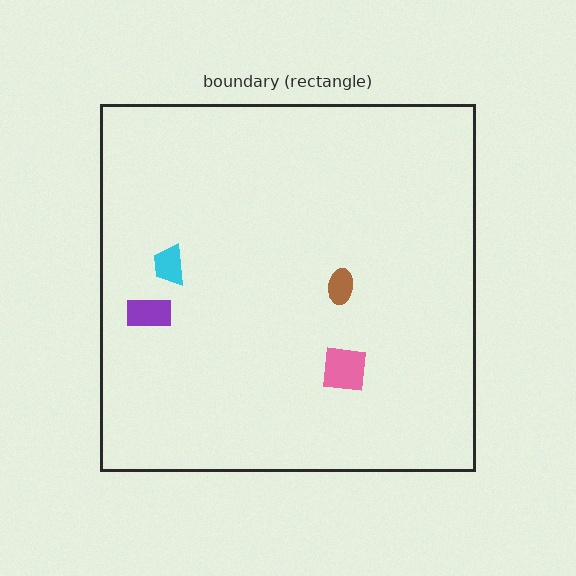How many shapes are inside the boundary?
4 inside, 0 outside.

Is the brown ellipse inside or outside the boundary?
Inside.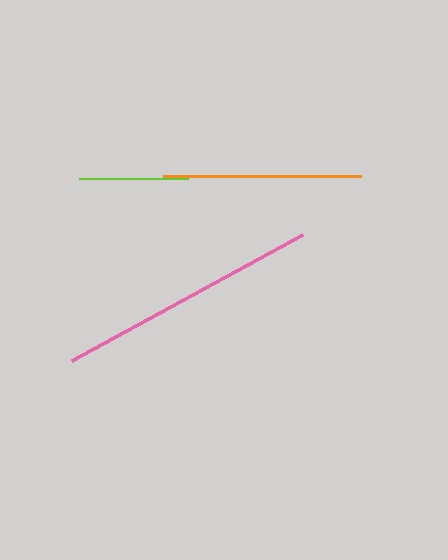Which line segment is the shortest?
The lime line is the shortest at approximately 109 pixels.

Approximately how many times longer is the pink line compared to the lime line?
The pink line is approximately 2.4 times the length of the lime line.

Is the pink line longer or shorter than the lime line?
The pink line is longer than the lime line.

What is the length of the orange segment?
The orange segment is approximately 198 pixels long.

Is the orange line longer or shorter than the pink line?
The pink line is longer than the orange line.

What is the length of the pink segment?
The pink segment is approximately 263 pixels long.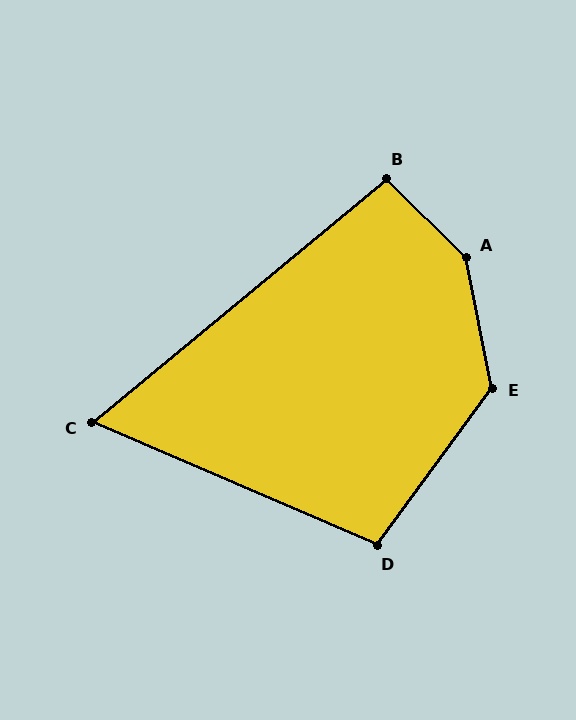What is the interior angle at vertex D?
Approximately 103 degrees (obtuse).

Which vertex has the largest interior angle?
A, at approximately 145 degrees.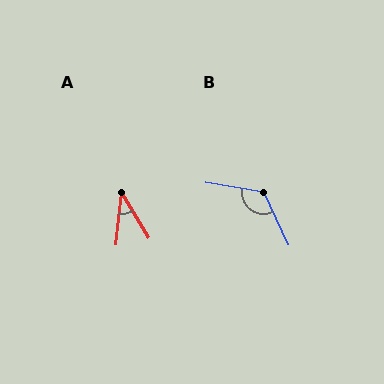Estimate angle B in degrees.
Approximately 125 degrees.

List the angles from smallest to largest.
A (37°), B (125°).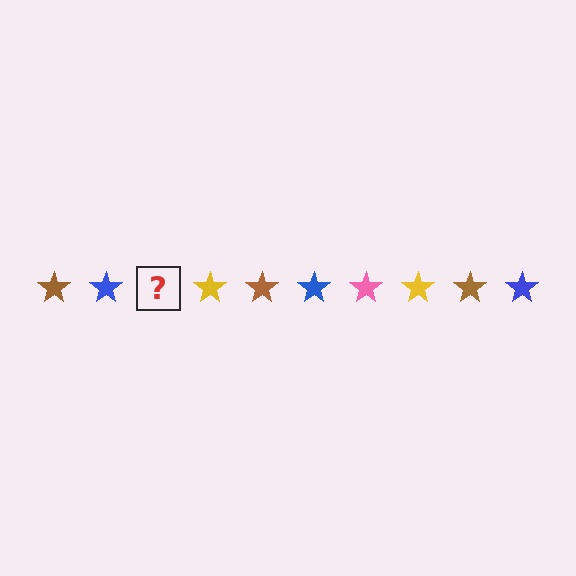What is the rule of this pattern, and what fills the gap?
The rule is that the pattern cycles through brown, blue, pink, yellow stars. The gap should be filled with a pink star.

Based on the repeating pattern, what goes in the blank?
The blank should be a pink star.